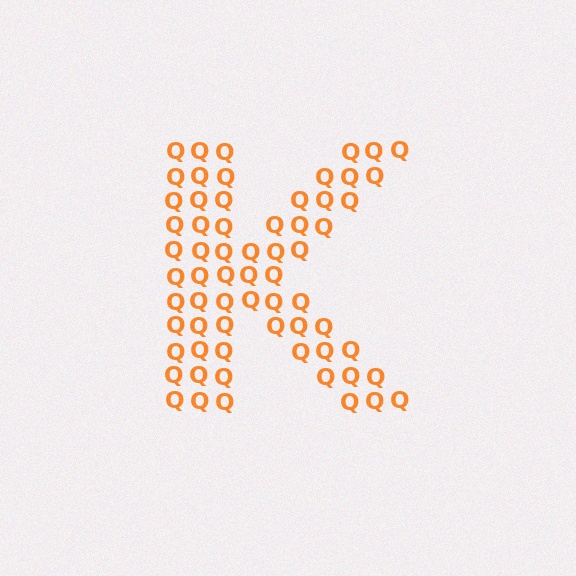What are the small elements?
The small elements are letter Q's.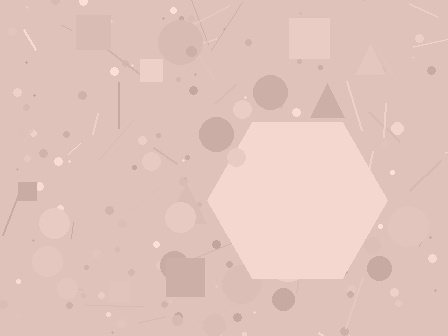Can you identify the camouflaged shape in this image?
The camouflaged shape is a hexagon.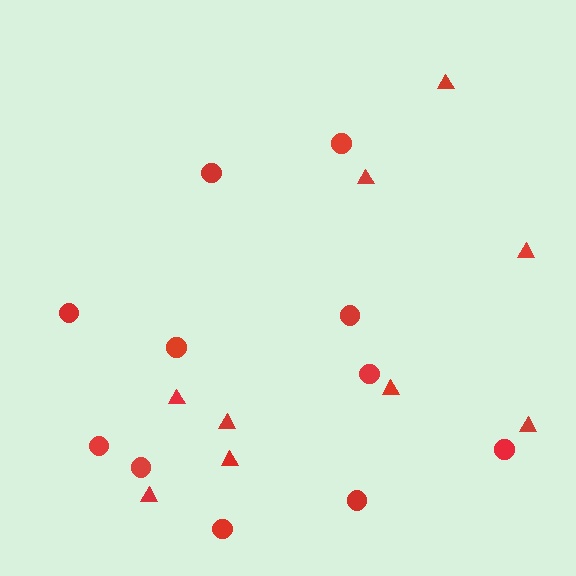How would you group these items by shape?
There are 2 groups: one group of triangles (9) and one group of circles (11).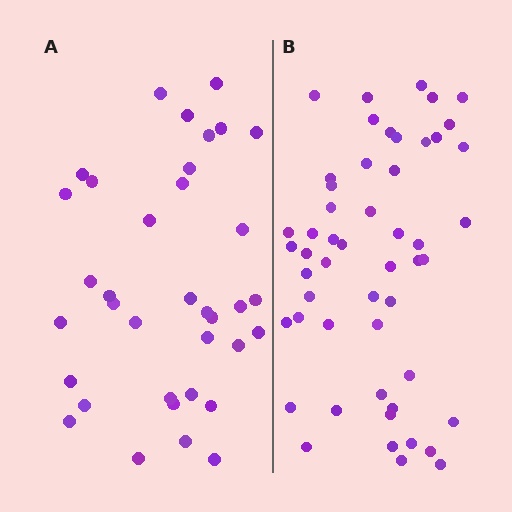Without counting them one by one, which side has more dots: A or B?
Region B (the right region) has more dots.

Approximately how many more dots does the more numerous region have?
Region B has approximately 15 more dots than region A.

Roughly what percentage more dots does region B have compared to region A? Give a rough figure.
About 45% more.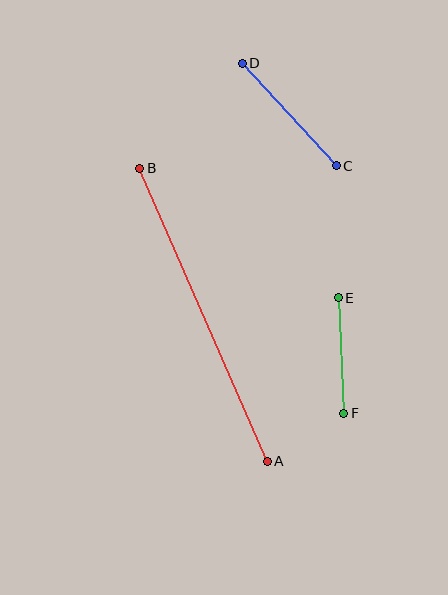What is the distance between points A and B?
The distance is approximately 320 pixels.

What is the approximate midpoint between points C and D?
The midpoint is at approximately (289, 115) pixels.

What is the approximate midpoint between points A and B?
The midpoint is at approximately (204, 315) pixels.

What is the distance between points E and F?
The distance is approximately 116 pixels.